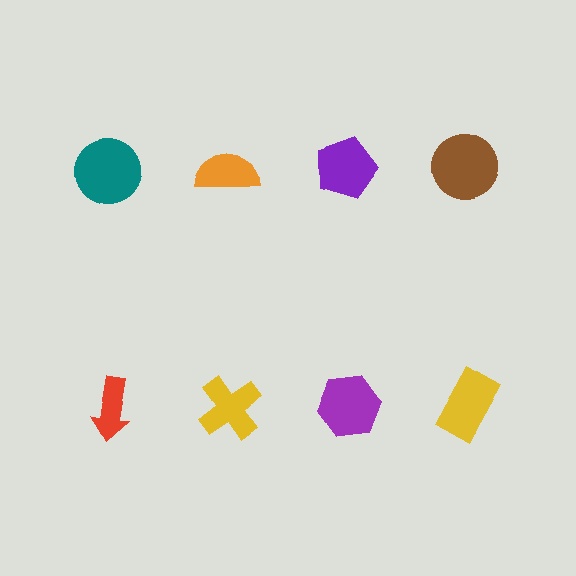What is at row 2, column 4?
A yellow rectangle.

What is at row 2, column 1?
A red arrow.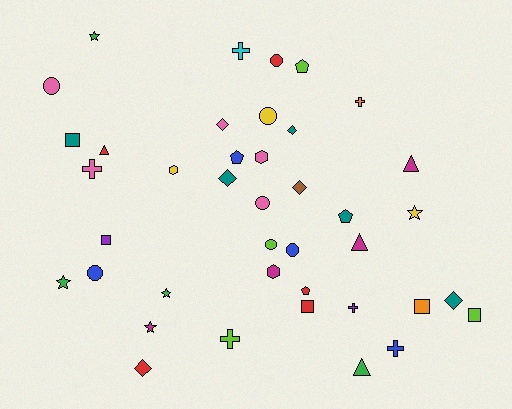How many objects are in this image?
There are 40 objects.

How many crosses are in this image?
There are 6 crosses.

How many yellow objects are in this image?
There are 3 yellow objects.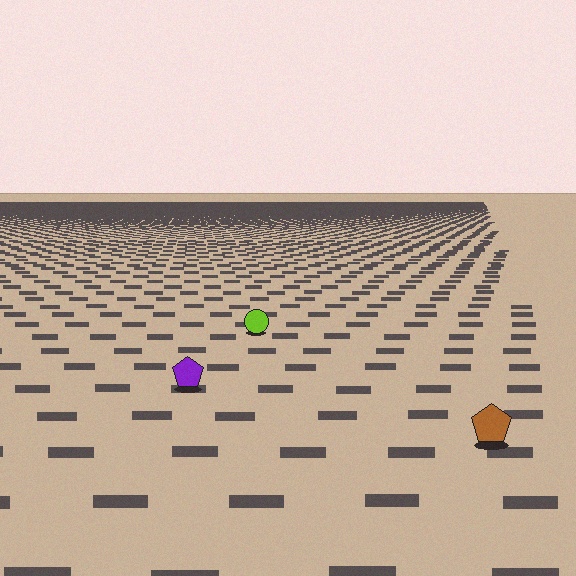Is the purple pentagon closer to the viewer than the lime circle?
Yes. The purple pentagon is closer — you can tell from the texture gradient: the ground texture is coarser near it.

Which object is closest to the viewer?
The brown pentagon is closest. The texture marks near it are larger and more spread out.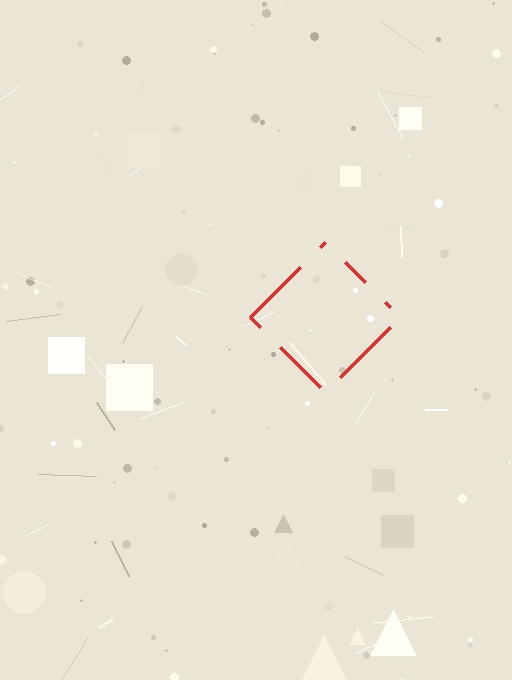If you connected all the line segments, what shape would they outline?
They would outline a diamond.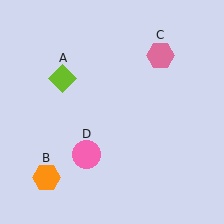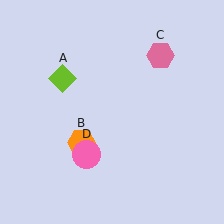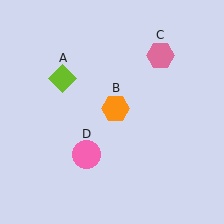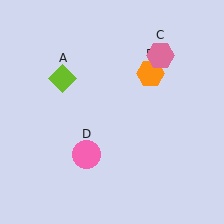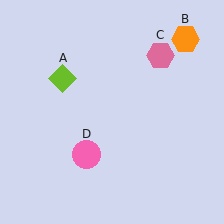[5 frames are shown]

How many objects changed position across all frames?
1 object changed position: orange hexagon (object B).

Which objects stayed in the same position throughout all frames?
Lime diamond (object A) and pink hexagon (object C) and pink circle (object D) remained stationary.